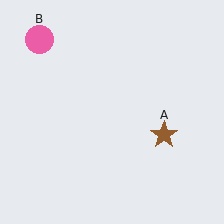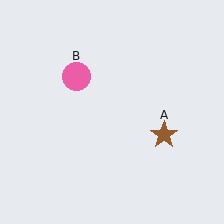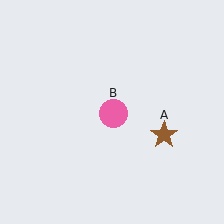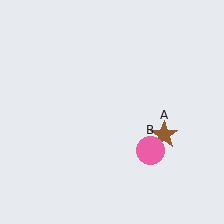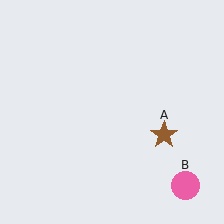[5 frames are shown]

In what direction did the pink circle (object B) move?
The pink circle (object B) moved down and to the right.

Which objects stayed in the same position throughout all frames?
Brown star (object A) remained stationary.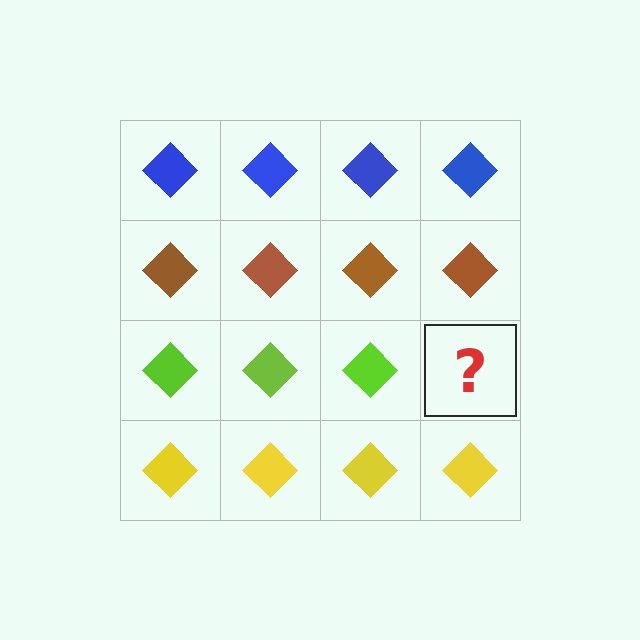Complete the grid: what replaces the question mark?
The question mark should be replaced with a lime diamond.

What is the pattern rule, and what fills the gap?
The rule is that each row has a consistent color. The gap should be filled with a lime diamond.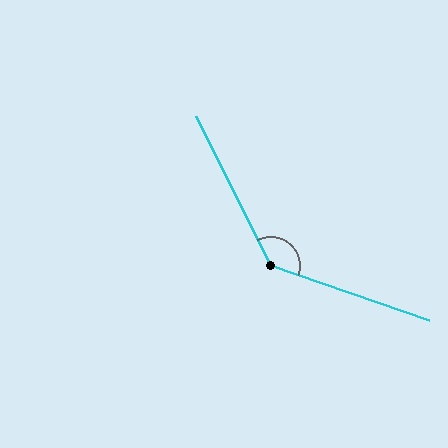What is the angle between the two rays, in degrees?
Approximately 136 degrees.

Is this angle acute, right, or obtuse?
It is obtuse.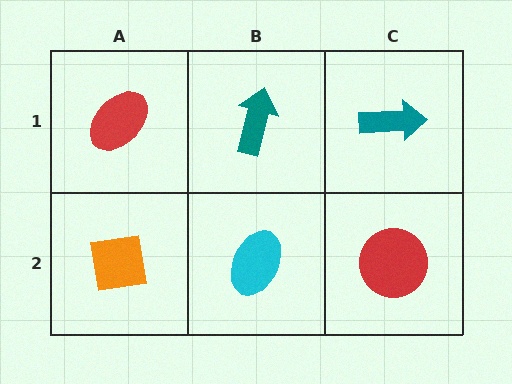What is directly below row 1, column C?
A red circle.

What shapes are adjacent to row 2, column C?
A teal arrow (row 1, column C), a cyan ellipse (row 2, column B).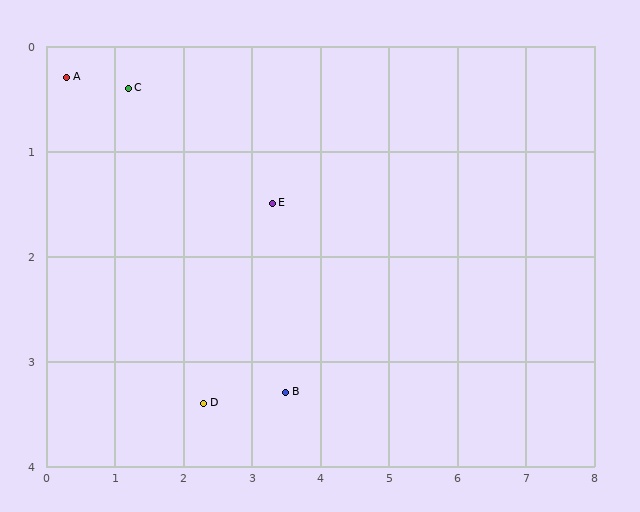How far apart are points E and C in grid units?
Points E and C are about 2.4 grid units apart.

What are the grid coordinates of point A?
Point A is at approximately (0.3, 0.3).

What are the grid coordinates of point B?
Point B is at approximately (3.5, 3.3).